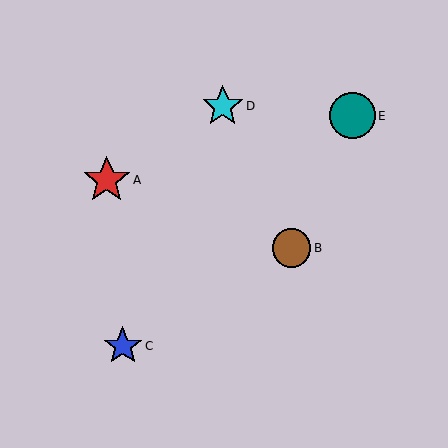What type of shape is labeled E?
Shape E is a teal circle.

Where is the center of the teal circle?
The center of the teal circle is at (352, 116).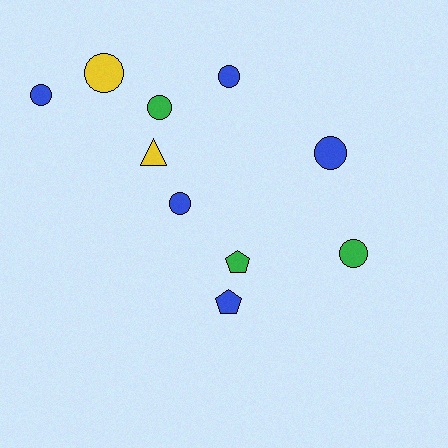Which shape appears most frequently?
Circle, with 7 objects.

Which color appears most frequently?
Blue, with 5 objects.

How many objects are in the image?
There are 10 objects.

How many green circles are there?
There are 2 green circles.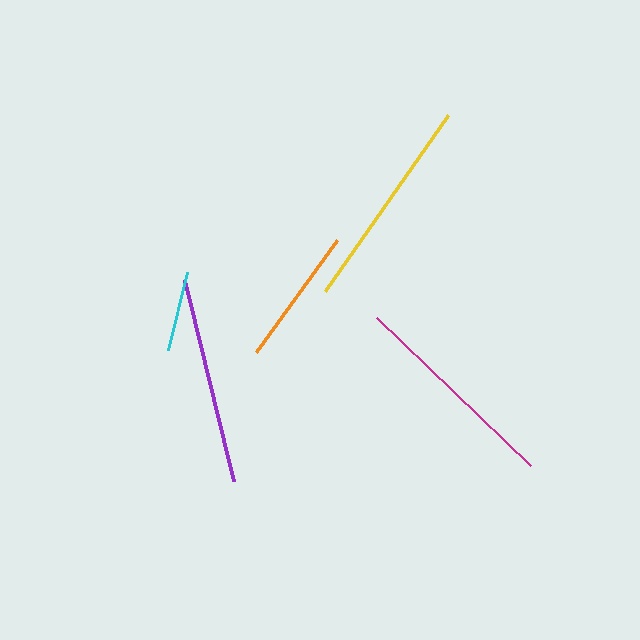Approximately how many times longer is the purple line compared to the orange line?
The purple line is approximately 1.5 times the length of the orange line.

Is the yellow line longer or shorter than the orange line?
The yellow line is longer than the orange line.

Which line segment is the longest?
The yellow line is the longest at approximately 215 pixels.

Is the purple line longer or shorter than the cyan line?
The purple line is longer than the cyan line.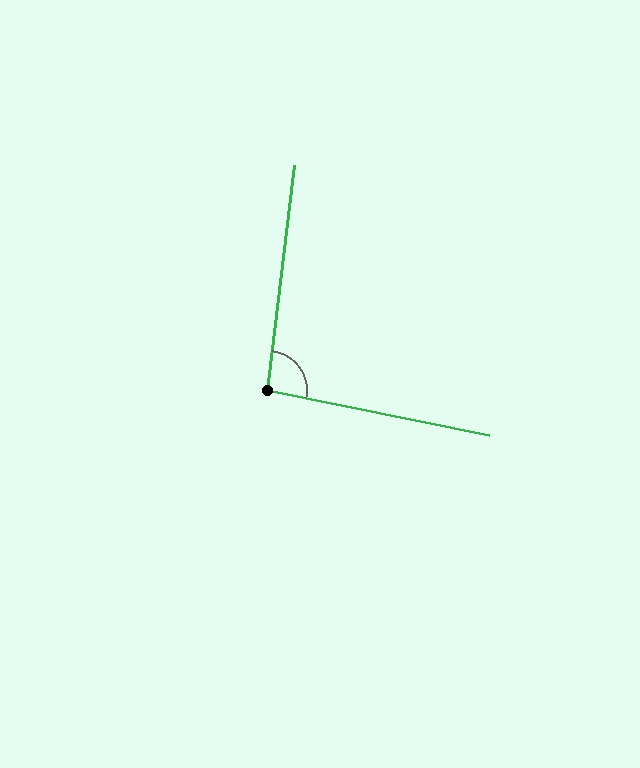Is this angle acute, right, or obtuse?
It is approximately a right angle.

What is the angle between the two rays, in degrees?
Approximately 95 degrees.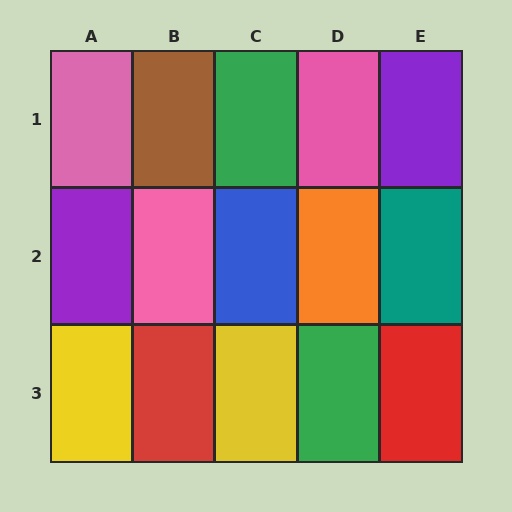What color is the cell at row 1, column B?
Brown.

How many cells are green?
2 cells are green.